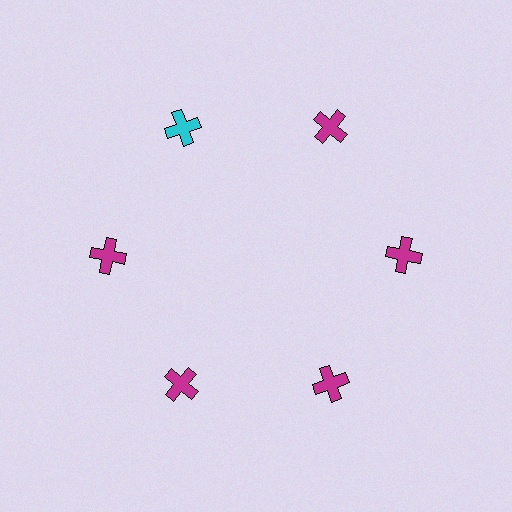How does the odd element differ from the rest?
It has a different color: cyan instead of magenta.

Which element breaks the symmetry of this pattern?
The cyan cross at roughly the 11 o'clock position breaks the symmetry. All other shapes are magenta crosses.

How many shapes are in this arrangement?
There are 6 shapes arranged in a ring pattern.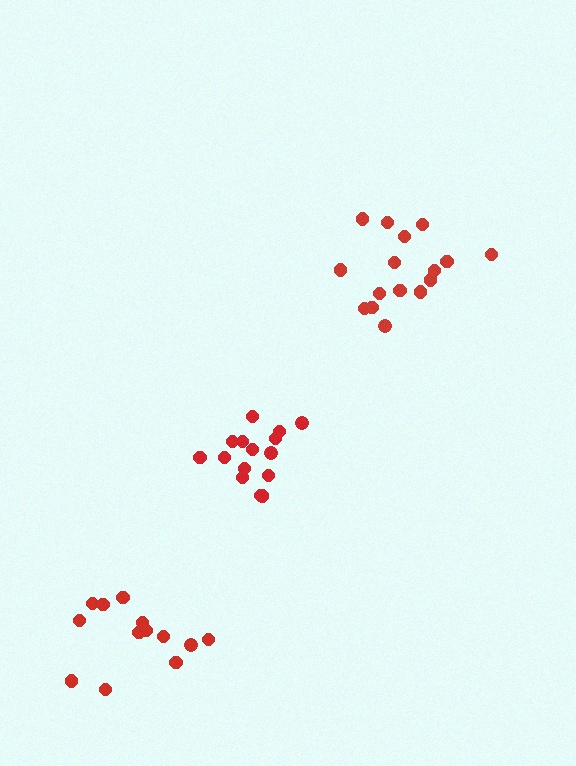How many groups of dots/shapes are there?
There are 3 groups.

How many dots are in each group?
Group 1: 15 dots, Group 2: 13 dots, Group 3: 16 dots (44 total).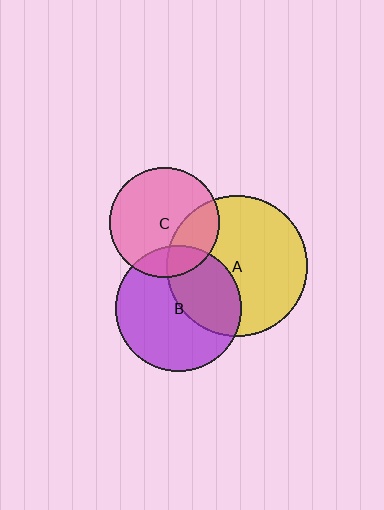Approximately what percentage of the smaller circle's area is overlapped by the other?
Approximately 40%.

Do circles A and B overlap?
Yes.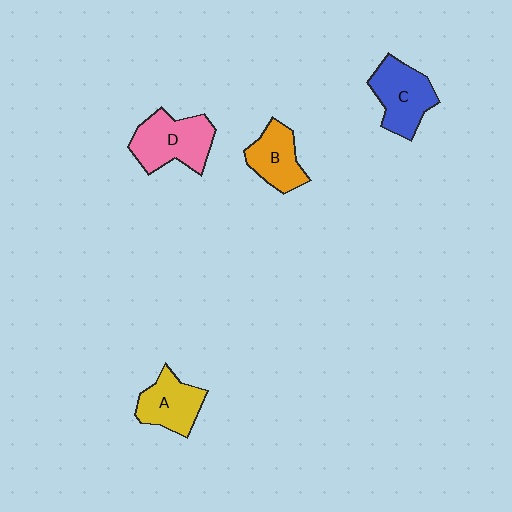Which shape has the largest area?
Shape D (pink).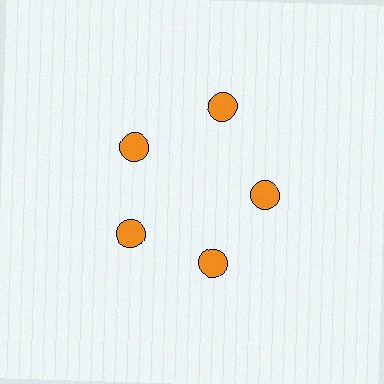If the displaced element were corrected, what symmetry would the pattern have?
It would have 5-fold rotational symmetry — the pattern would map onto itself every 72 degrees.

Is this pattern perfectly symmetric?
No. The 5 orange circles are arranged in a ring, but one element near the 1 o'clock position is pushed outward from the center, breaking the 5-fold rotational symmetry.